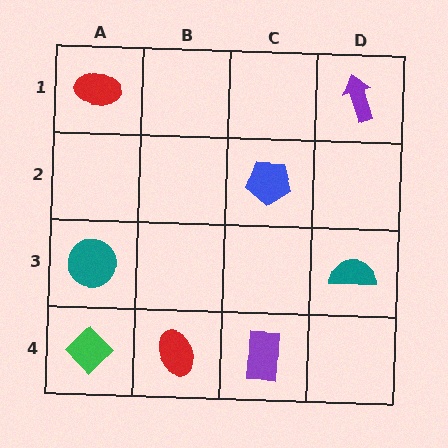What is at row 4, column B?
A red ellipse.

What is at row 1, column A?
A red ellipse.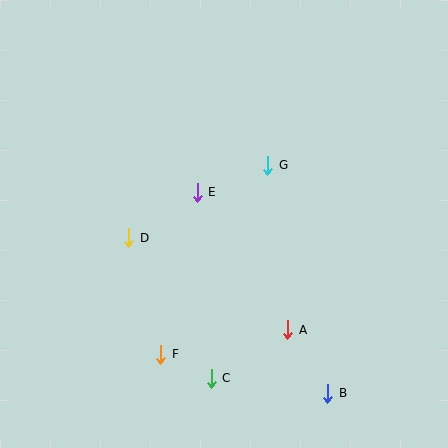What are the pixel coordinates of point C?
Point C is at (211, 378).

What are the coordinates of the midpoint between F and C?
The midpoint between F and C is at (186, 366).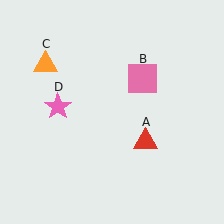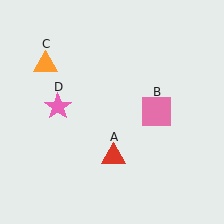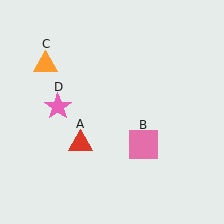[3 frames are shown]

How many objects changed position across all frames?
2 objects changed position: red triangle (object A), pink square (object B).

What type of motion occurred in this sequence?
The red triangle (object A), pink square (object B) rotated clockwise around the center of the scene.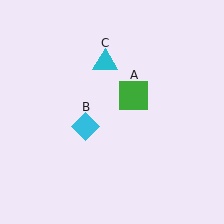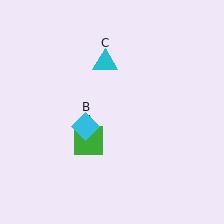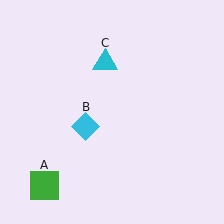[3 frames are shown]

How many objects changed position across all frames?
1 object changed position: green square (object A).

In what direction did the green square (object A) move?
The green square (object A) moved down and to the left.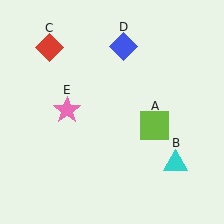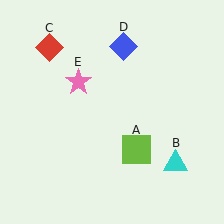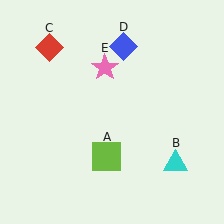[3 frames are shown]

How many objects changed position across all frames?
2 objects changed position: lime square (object A), pink star (object E).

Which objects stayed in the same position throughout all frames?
Cyan triangle (object B) and red diamond (object C) and blue diamond (object D) remained stationary.